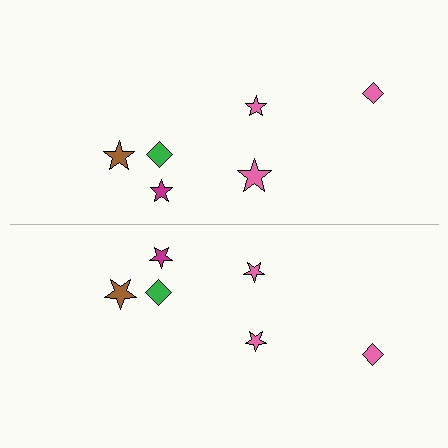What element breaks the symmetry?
The pink star on the bottom side has a different size than its mirror counterpart.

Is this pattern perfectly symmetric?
No, the pattern is not perfectly symmetric. The pink star on the bottom side has a different size than its mirror counterpart.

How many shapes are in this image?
There are 12 shapes in this image.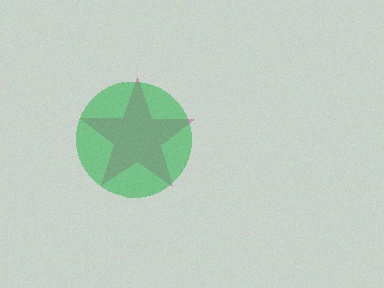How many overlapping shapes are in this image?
There are 2 overlapping shapes in the image.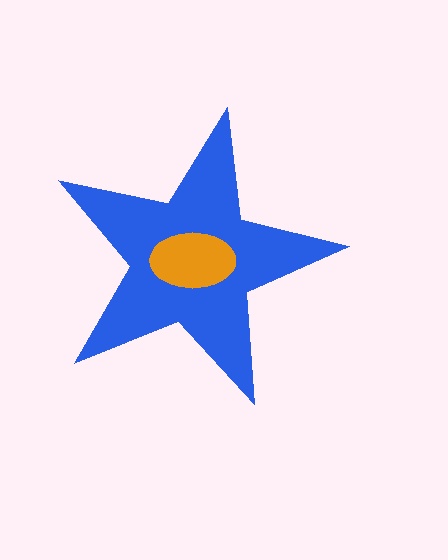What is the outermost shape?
The blue star.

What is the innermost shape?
The orange ellipse.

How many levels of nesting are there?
2.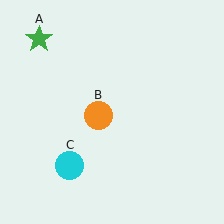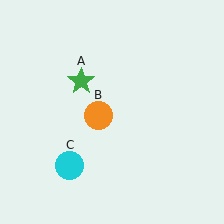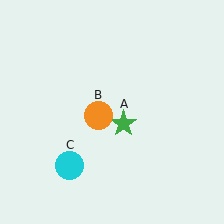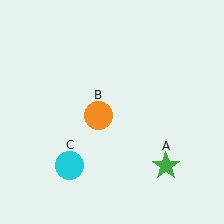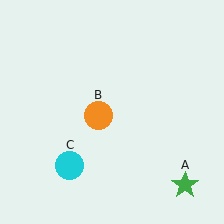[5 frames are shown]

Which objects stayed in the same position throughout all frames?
Orange circle (object B) and cyan circle (object C) remained stationary.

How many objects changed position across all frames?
1 object changed position: green star (object A).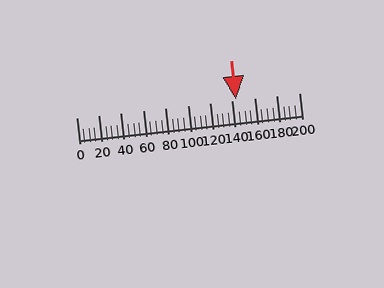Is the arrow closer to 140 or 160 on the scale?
The arrow is closer to 140.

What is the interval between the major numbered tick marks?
The major tick marks are spaced 20 units apart.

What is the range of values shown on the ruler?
The ruler shows values from 0 to 200.